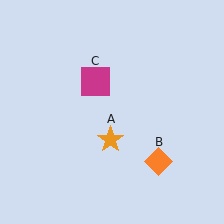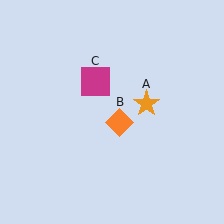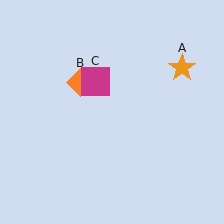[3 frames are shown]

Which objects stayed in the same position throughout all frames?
Magenta square (object C) remained stationary.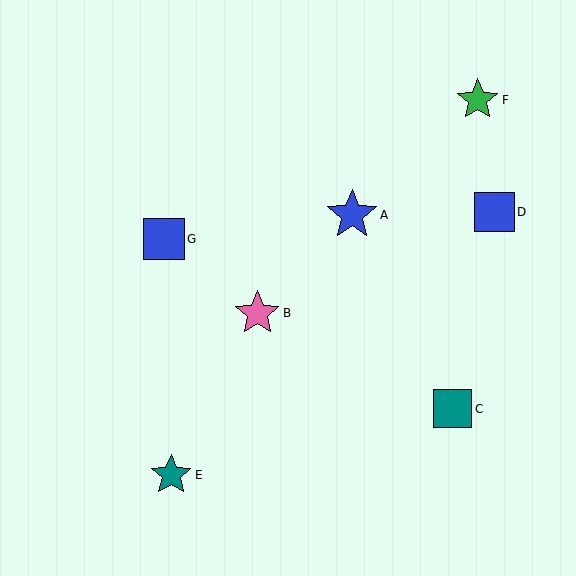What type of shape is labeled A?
Shape A is a blue star.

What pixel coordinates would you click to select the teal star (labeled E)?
Click at (171, 475) to select the teal star E.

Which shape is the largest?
The blue star (labeled A) is the largest.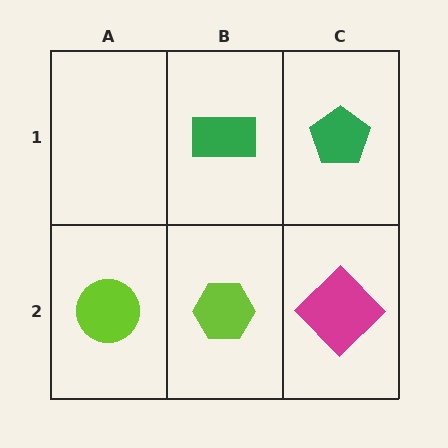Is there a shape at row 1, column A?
No, that cell is empty.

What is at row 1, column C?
A green pentagon.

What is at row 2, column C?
A magenta diamond.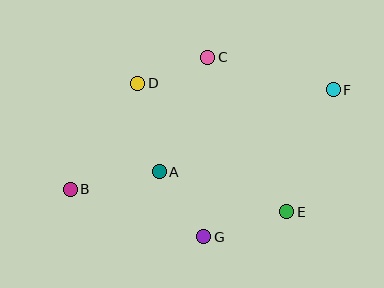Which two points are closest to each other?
Points C and D are closest to each other.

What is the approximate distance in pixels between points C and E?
The distance between C and E is approximately 173 pixels.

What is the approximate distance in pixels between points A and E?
The distance between A and E is approximately 134 pixels.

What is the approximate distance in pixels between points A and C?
The distance between A and C is approximately 124 pixels.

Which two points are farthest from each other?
Points B and F are farthest from each other.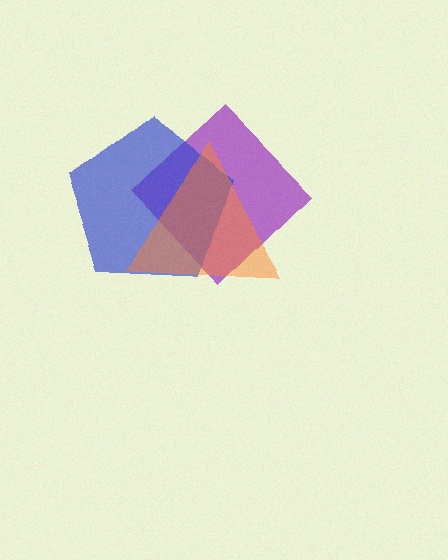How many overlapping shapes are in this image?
There are 3 overlapping shapes in the image.